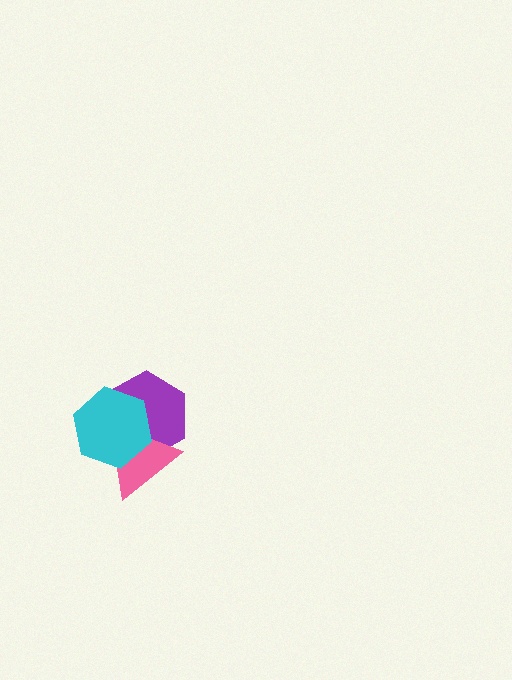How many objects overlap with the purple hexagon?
2 objects overlap with the purple hexagon.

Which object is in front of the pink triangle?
The cyan hexagon is in front of the pink triangle.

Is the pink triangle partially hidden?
Yes, it is partially covered by another shape.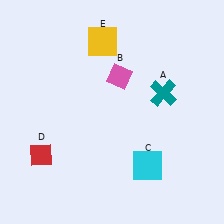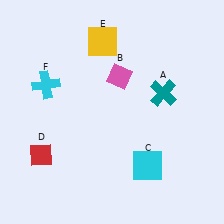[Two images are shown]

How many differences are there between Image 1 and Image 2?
There is 1 difference between the two images.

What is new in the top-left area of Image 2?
A cyan cross (F) was added in the top-left area of Image 2.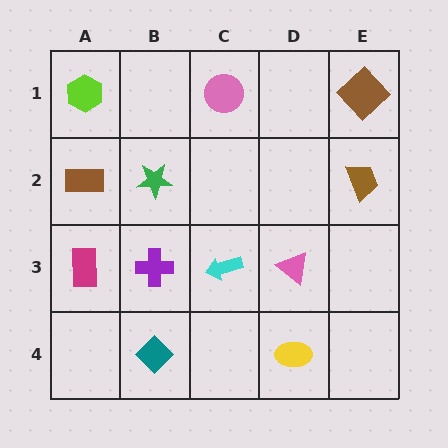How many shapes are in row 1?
3 shapes.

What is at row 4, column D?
A yellow ellipse.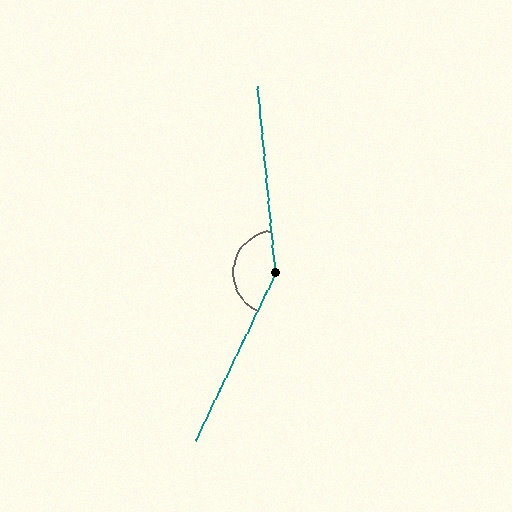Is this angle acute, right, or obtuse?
It is obtuse.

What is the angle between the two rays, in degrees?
Approximately 149 degrees.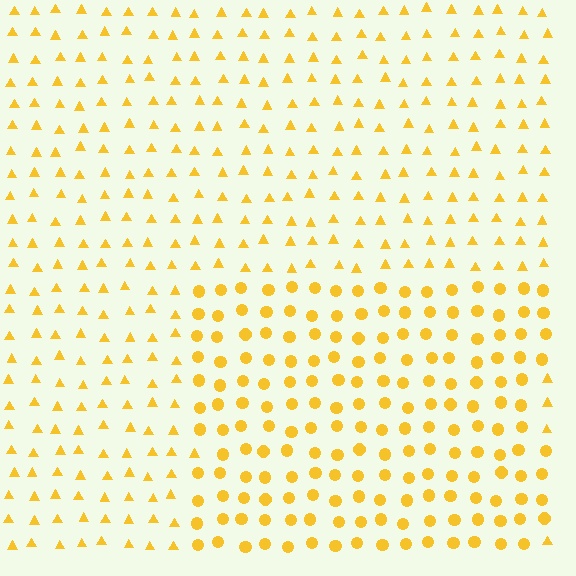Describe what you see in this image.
The image is filled with small yellow elements arranged in a uniform grid. A rectangle-shaped region contains circles, while the surrounding area contains triangles. The boundary is defined purely by the change in element shape.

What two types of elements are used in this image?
The image uses circles inside the rectangle region and triangles outside it.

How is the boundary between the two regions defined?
The boundary is defined by a change in element shape: circles inside vs. triangles outside. All elements share the same color and spacing.